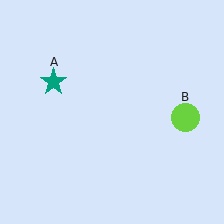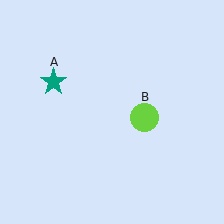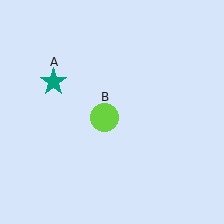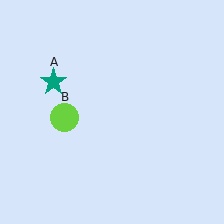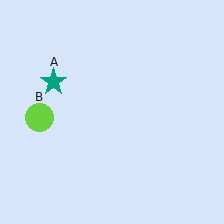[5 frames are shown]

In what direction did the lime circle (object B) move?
The lime circle (object B) moved left.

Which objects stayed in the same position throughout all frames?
Teal star (object A) remained stationary.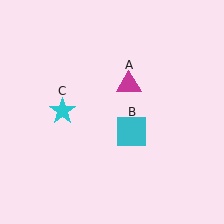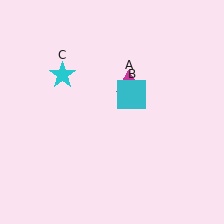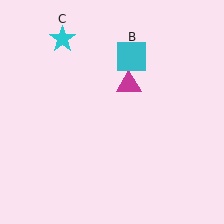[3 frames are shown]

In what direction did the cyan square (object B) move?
The cyan square (object B) moved up.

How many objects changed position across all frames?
2 objects changed position: cyan square (object B), cyan star (object C).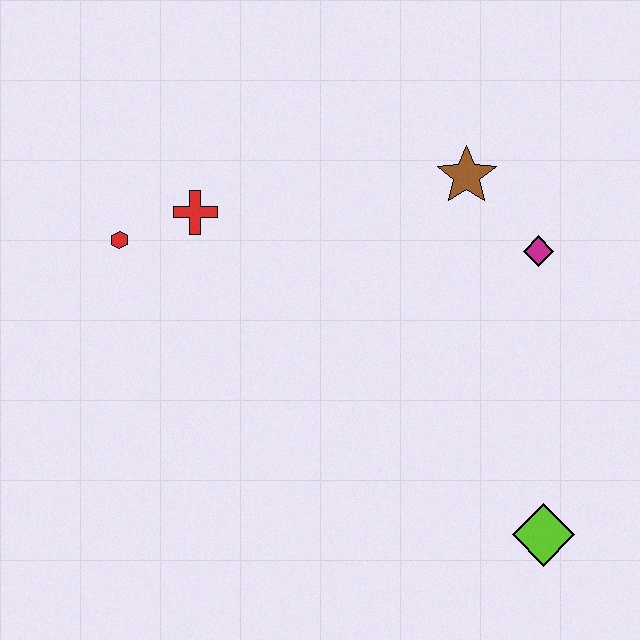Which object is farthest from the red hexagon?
The lime diamond is farthest from the red hexagon.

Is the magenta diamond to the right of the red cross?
Yes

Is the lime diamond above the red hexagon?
No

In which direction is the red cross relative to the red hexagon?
The red cross is to the right of the red hexagon.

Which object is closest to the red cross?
The red hexagon is closest to the red cross.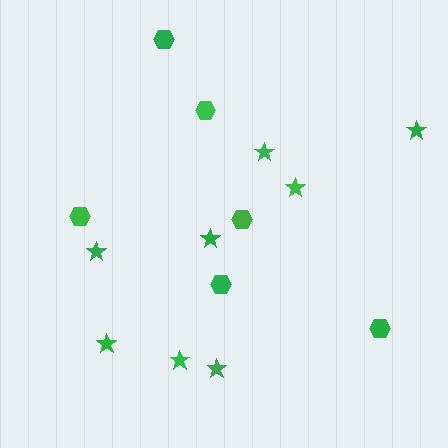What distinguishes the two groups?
There are 2 groups: one group of stars (8) and one group of hexagons (6).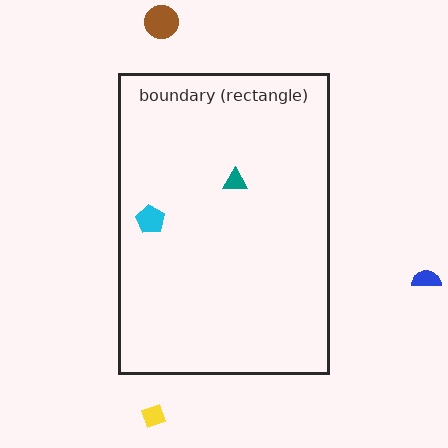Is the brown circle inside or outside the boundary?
Outside.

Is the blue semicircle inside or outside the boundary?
Outside.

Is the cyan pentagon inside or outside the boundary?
Inside.